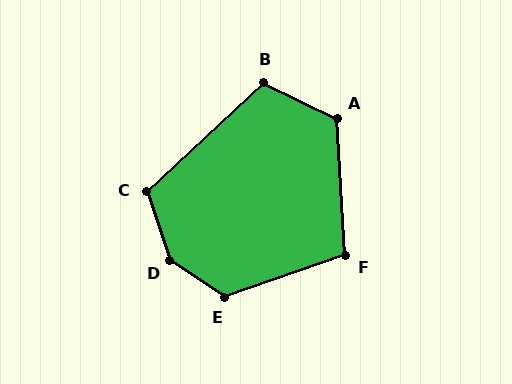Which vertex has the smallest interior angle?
F, at approximately 106 degrees.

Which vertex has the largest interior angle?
D, at approximately 143 degrees.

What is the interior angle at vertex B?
Approximately 111 degrees (obtuse).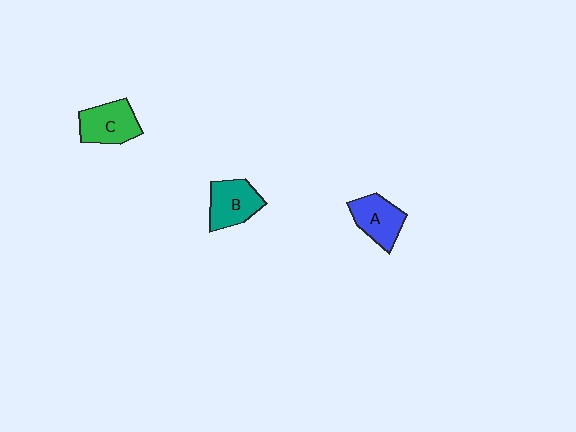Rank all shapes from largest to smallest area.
From largest to smallest: C (green), B (teal), A (blue).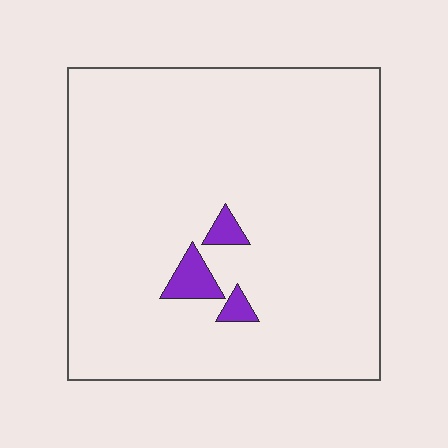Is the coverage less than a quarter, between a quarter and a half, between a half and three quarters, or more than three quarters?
Less than a quarter.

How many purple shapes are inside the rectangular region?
3.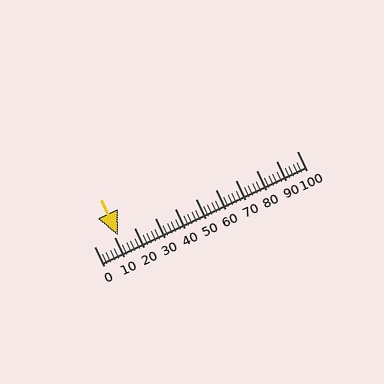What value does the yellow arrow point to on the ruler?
The yellow arrow points to approximately 12.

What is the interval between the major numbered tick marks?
The major tick marks are spaced 10 units apart.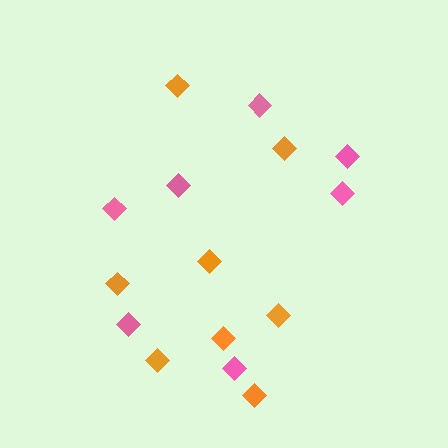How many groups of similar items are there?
There are 2 groups: one group of orange diamonds (8) and one group of pink diamonds (7).